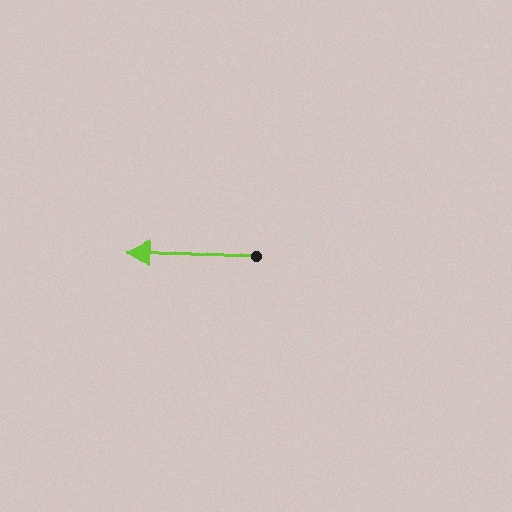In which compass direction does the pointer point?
West.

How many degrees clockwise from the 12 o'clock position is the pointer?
Approximately 273 degrees.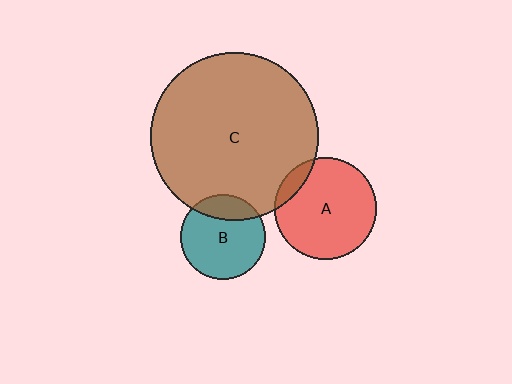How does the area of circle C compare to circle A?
Approximately 2.7 times.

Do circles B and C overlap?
Yes.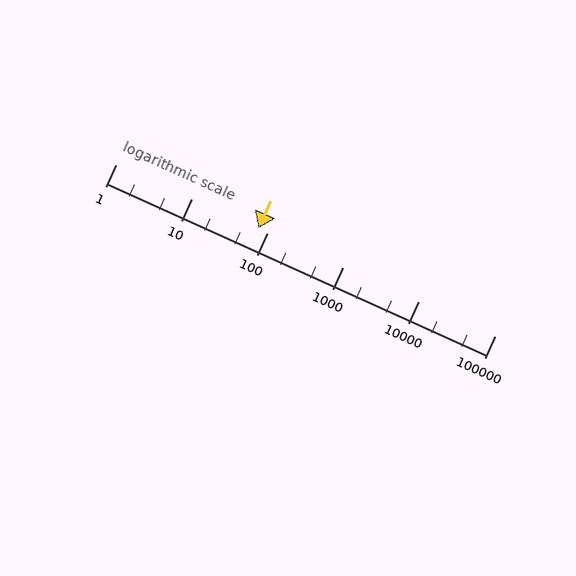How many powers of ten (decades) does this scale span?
The scale spans 5 decades, from 1 to 100000.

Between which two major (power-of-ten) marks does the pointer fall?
The pointer is between 10 and 100.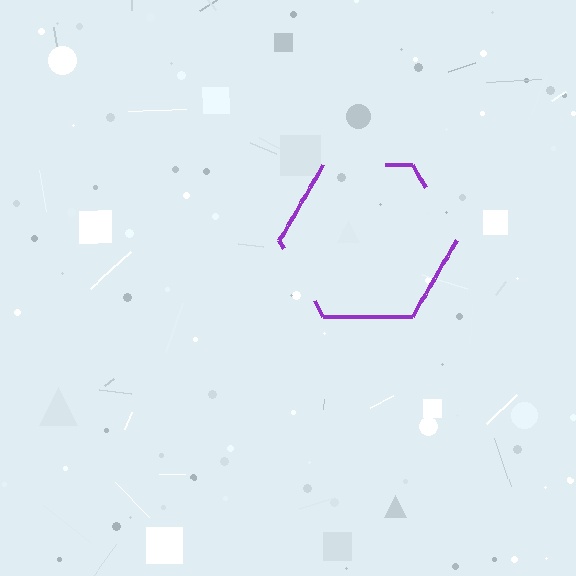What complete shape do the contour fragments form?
The contour fragments form a hexagon.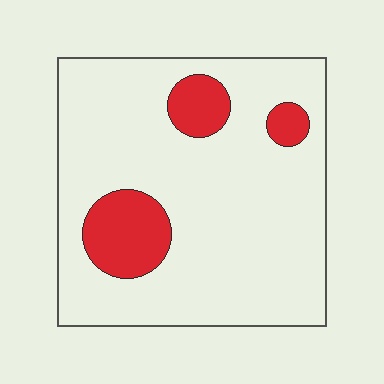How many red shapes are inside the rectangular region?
3.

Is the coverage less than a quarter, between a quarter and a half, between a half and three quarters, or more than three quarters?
Less than a quarter.